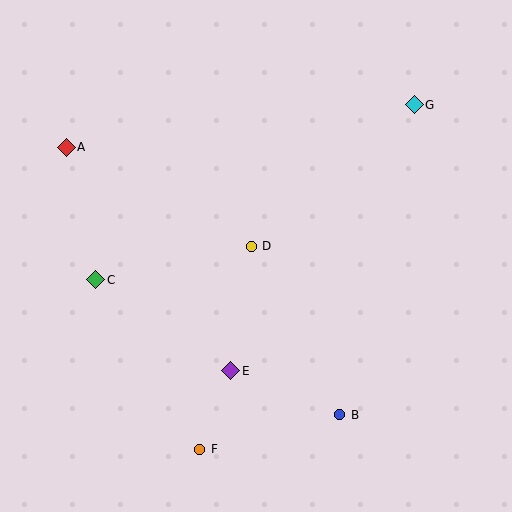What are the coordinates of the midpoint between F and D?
The midpoint between F and D is at (225, 348).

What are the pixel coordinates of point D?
Point D is at (251, 246).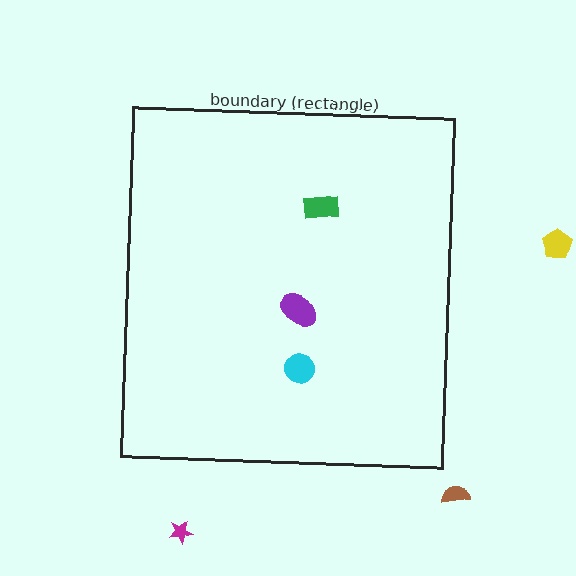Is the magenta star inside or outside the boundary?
Outside.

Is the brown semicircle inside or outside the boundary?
Outside.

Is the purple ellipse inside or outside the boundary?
Inside.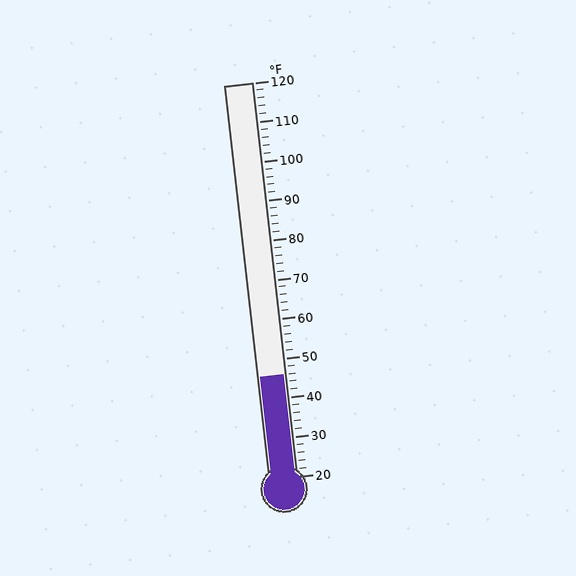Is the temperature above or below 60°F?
The temperature is below 60°F.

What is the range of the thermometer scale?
The thermometer scale ranges from 20°F to 120°F.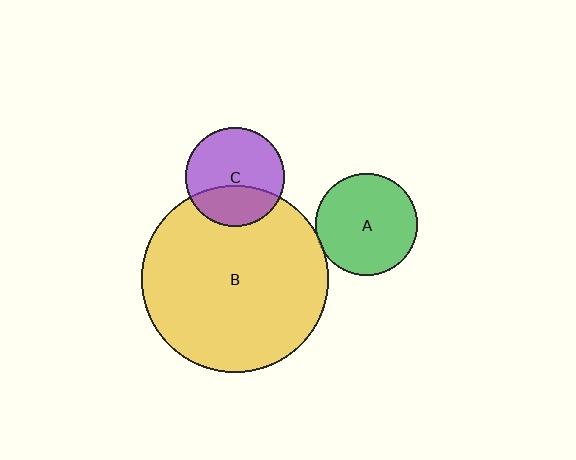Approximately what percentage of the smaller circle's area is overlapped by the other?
Approximately 35%.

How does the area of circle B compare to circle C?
Approximately 3.6 times.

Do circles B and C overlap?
Yes.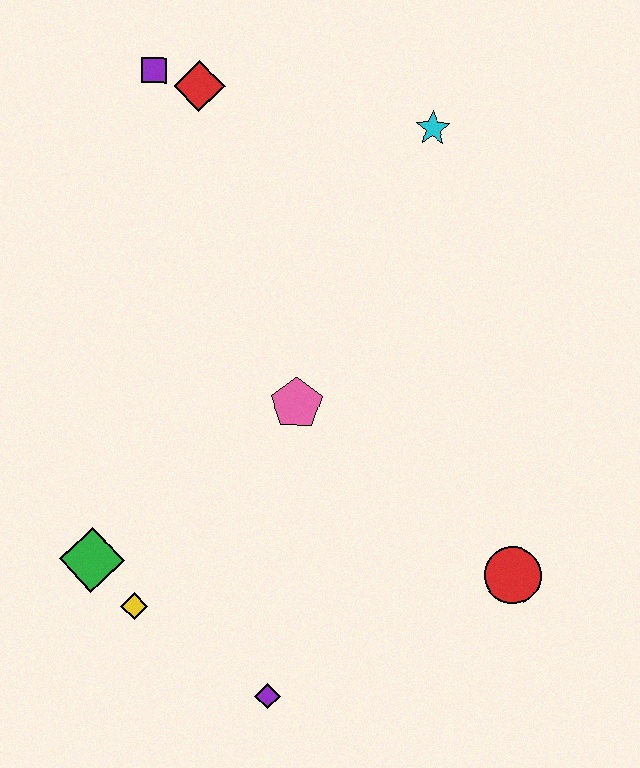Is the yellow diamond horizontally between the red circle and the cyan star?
No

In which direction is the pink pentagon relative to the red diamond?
The pink pentagon is below the red diamond.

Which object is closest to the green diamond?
The yellow diamond is closest to the green diamond.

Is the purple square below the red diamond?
No